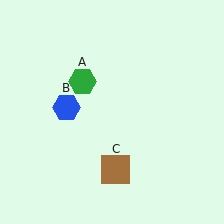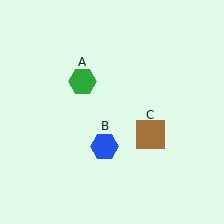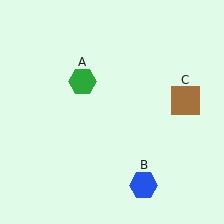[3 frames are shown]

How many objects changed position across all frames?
2 objects changed position: blue hexagon (object B), brown square (object C).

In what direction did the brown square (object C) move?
The brown square (object C) moved up and to the right.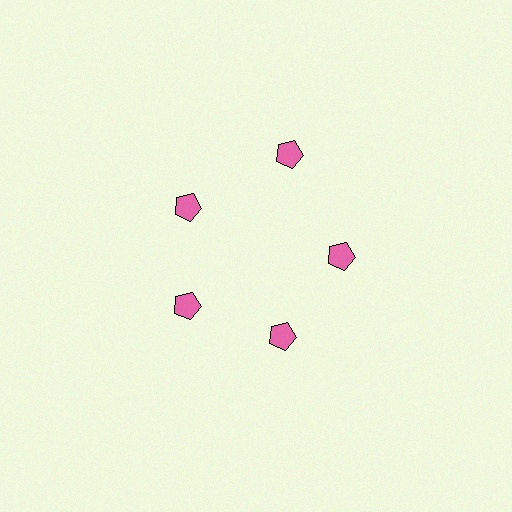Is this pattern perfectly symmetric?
No. The 5 pink pentagons are arranged in a ring, but one element near the 1 o'clock position is pushed outward from the center, breaking the 5-fold rotational symmetry.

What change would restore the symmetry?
The symmetry would be restored by moving it inward, back onto the ring so that all 5 pentagons sit at equal angles and equal distance from the center.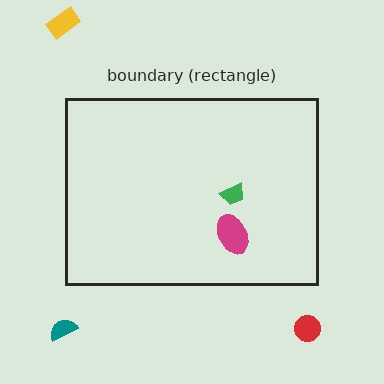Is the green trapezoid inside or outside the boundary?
Inside.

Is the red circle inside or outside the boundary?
Outside.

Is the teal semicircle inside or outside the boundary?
Outside.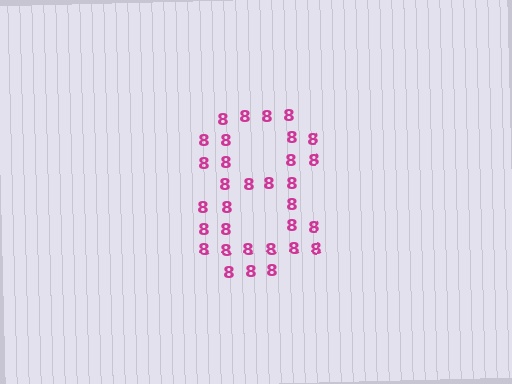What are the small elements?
The small elements are digit 8's.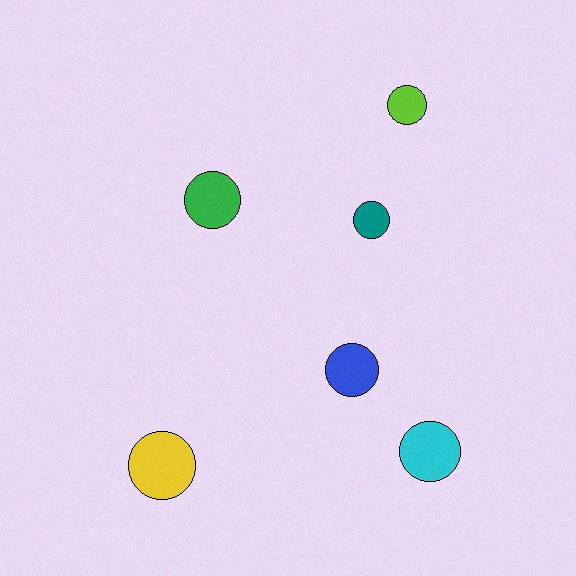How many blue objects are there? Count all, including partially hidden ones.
There is 1 blue object.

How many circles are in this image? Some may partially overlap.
There are 6 circles.